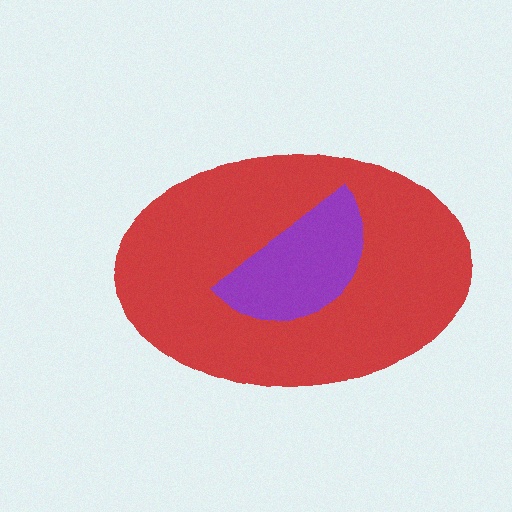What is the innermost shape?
The purple semicircle.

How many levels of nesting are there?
2.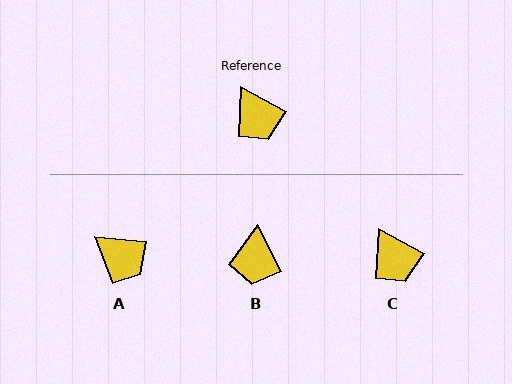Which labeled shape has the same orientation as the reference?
C.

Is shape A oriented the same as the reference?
No, it is off by about 23 degrees.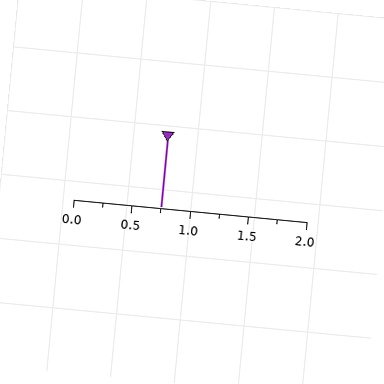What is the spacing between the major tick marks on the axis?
The major ticks are spaced 0.5 apart.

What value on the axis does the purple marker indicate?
The marker indicates approximately 0.75.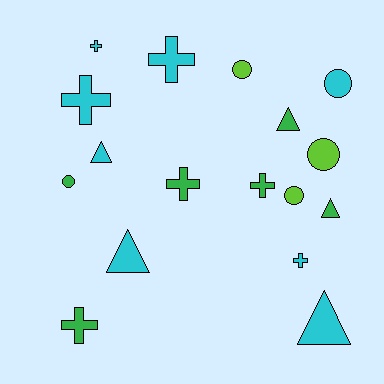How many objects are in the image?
There are 17 objects.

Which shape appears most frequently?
Cross, with 7 objects.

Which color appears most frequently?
Cyan, with 8 objects.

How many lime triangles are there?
There are no lime triangles.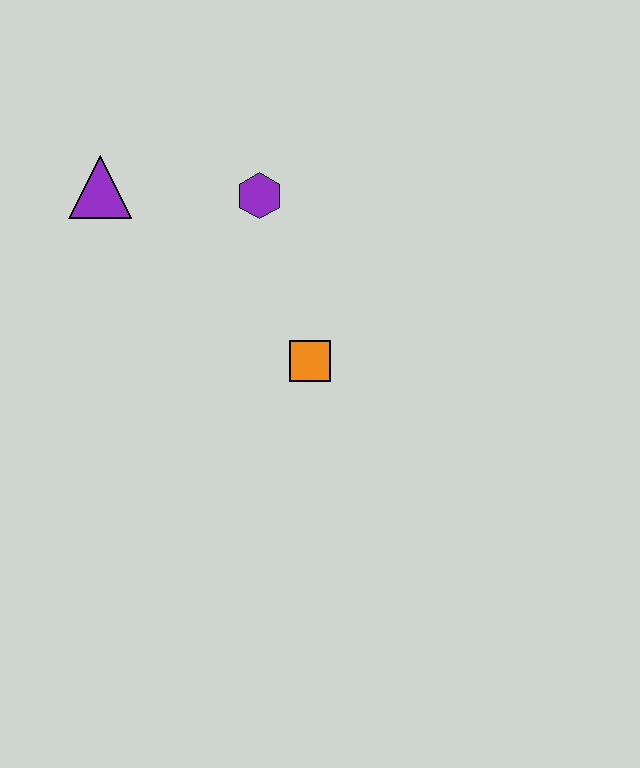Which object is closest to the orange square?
The purple hexagon is closest to the orange square.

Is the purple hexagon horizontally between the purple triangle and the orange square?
Yes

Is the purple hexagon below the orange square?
No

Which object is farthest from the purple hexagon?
The orange square is farthest from the purple hexagon.